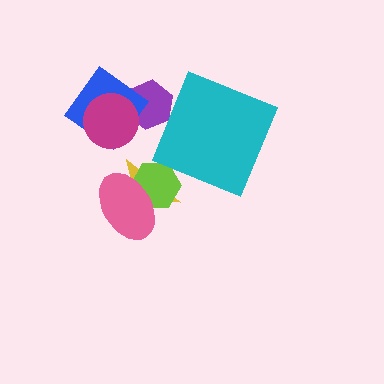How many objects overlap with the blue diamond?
2 objects overlap with the blue diamond.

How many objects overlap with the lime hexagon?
2 objects overlap with the lime hexagon.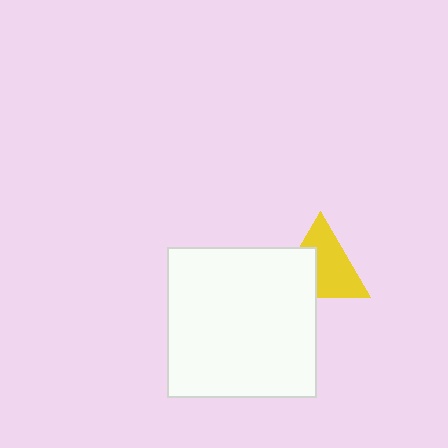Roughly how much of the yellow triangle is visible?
About half of it is visible (roughly 62%).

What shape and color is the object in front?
The object in front is a white square.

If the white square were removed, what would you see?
You would see the complete yellow triangle.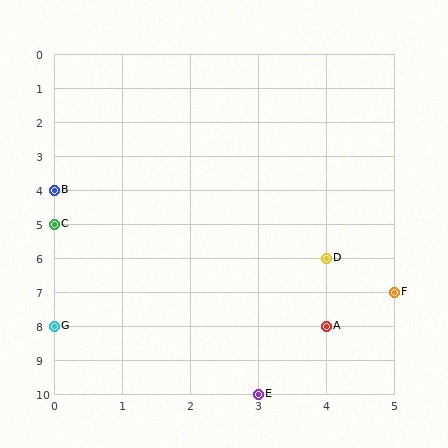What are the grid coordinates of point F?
Point F is at grid coordinates (5, 7).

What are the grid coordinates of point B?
Point B is at grid coordinates (0, 4).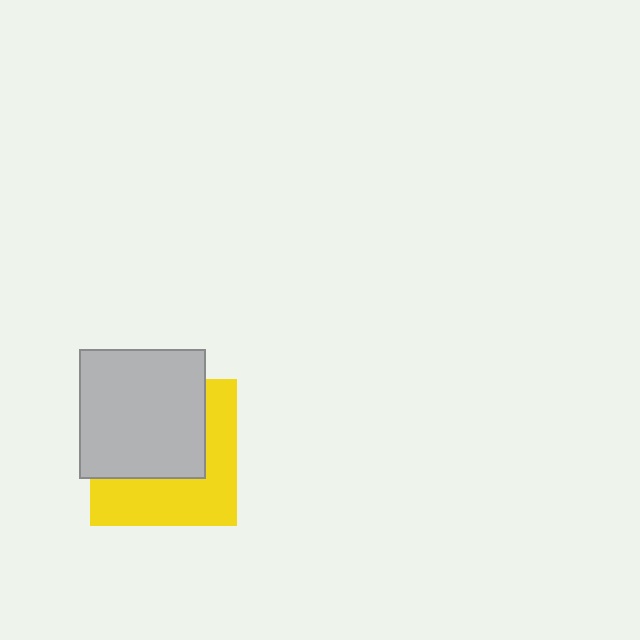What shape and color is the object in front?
The object in front is a light gray rectangle.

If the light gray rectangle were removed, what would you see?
You would see the complete yellow square.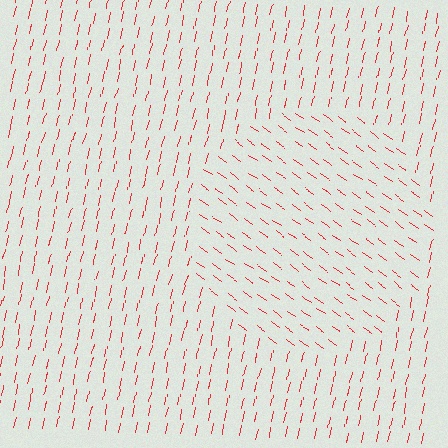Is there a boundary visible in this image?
Yes, there is a texture boundary formed by a change in line orientation.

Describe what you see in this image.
The image is filled with small red line segments. A circle region in the image has lines oriented differently from the surrounding lines, creating a visible texture boundary.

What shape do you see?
I see a circle.